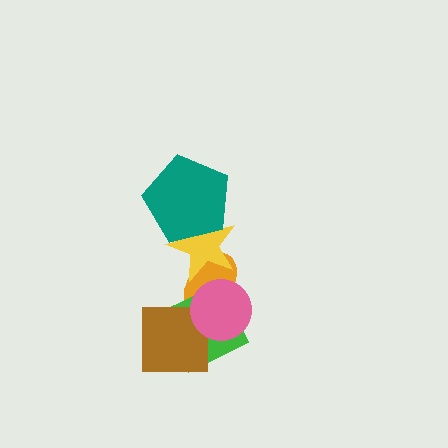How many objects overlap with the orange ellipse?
3 objects overlap with the orange ellipse.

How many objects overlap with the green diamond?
3 objects overlap with the green diamond.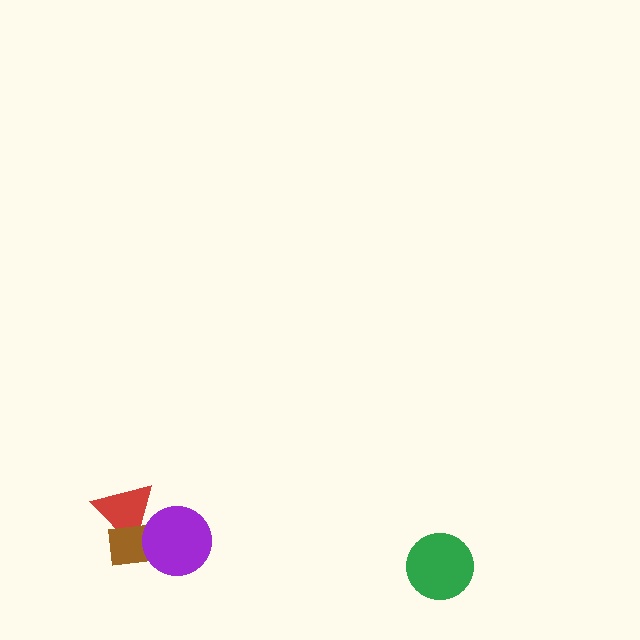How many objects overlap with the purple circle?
2 objects overlap with the purple circle.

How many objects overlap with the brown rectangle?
2 objects overlap with the brown rectangle.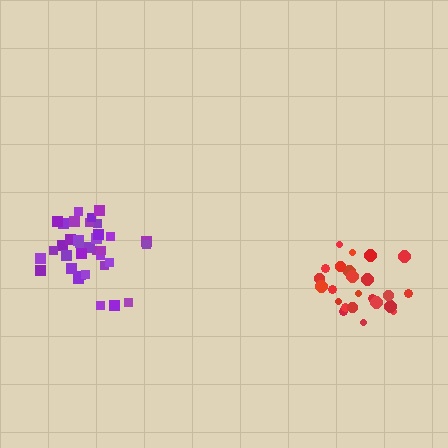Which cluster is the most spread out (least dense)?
Red.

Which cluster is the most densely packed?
Purple.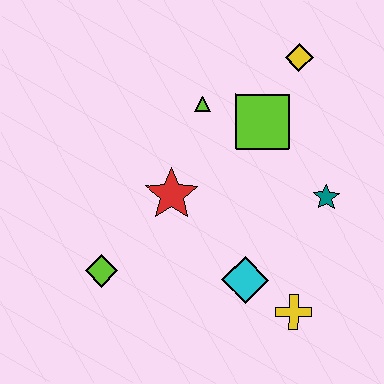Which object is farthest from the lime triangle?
The yellow cross is farthest from the lime triangle.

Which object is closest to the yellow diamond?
The lime square is closest to the yellow diamond.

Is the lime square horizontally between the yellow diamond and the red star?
Yes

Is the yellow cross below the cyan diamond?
Yes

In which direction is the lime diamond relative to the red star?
The lime diamond is below the red star.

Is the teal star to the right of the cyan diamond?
Yes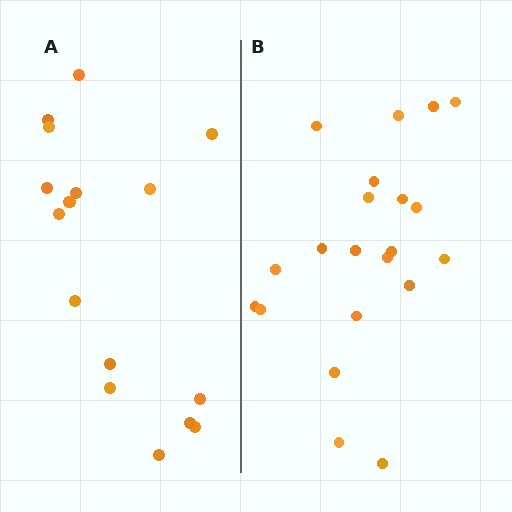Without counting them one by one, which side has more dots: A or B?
Region B (the right region) has more dots.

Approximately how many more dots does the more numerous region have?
Region B has about 5 more dots than region A.